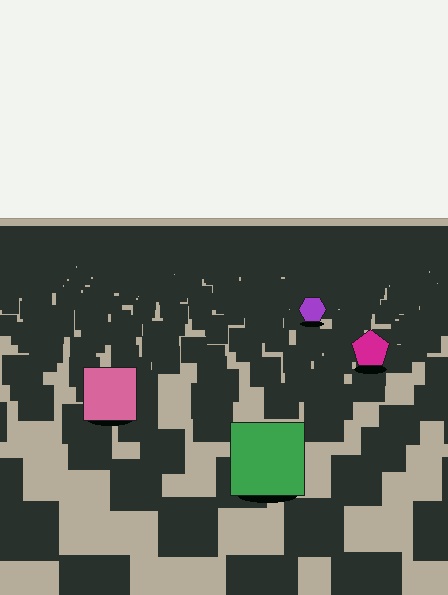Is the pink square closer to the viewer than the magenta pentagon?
Yes. The pink square is closer — you can tell from the texture gradient: the ground texture is coarser near it.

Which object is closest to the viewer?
The green square is closest. The texture marks near it are larger and more spread out.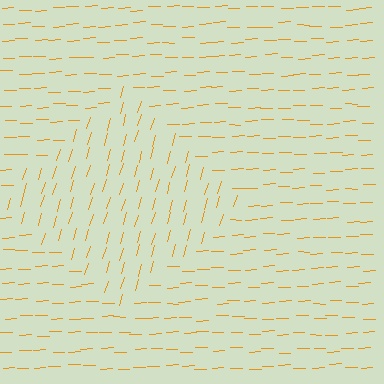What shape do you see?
I see a diamond.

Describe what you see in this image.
The image is filled with small orange line segments. A diamond region in the image has lines oriented differently from the surrounding lines, creating a visible texture boundary.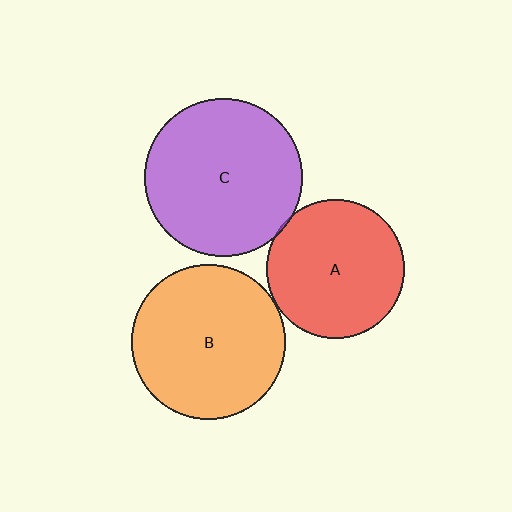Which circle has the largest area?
Circle C (purple).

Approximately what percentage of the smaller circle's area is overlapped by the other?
Approximately 5%.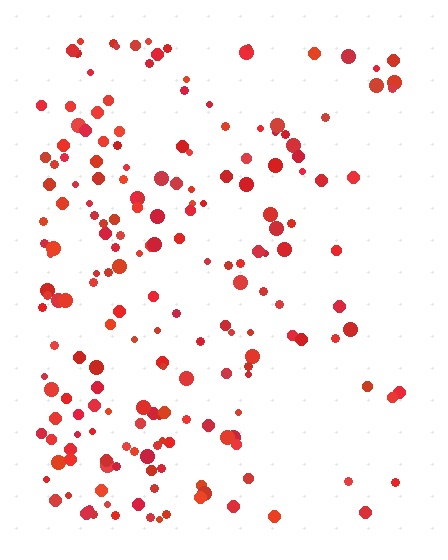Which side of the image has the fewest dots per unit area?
The right.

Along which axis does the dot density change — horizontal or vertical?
Horizontal.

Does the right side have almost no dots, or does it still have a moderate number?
Still a moderate number, just noticeably fewer than the left.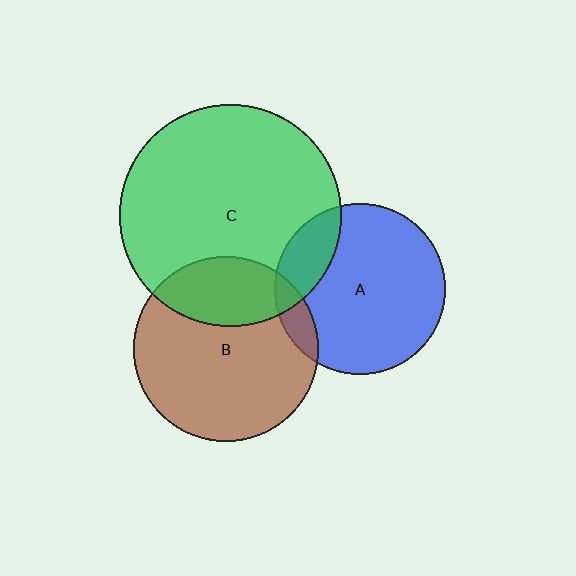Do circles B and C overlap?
Yes.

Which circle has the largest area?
Circle C (green).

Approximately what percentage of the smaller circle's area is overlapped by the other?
Approximately 25%.